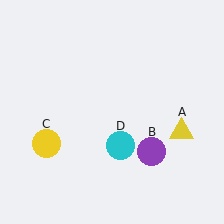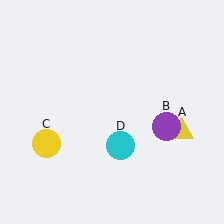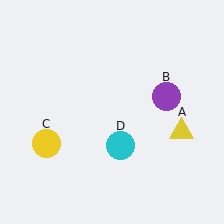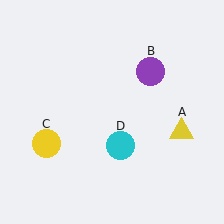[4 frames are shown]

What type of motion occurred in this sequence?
The purple circle (object B) rotated counterclockwise around the center of the scene.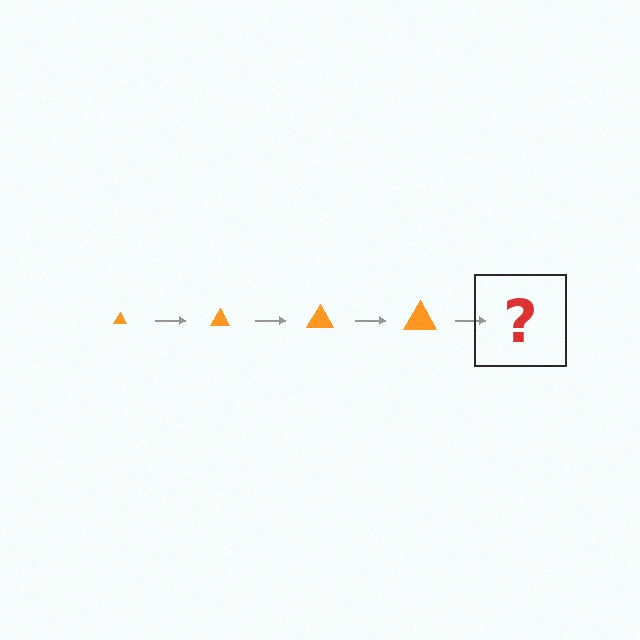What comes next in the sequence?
The next element should be an orange triangle, larger than the previous one.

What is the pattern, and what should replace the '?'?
The pattern is that the triangle gets progressively larger each step. The '?' should be an orange triangle, larger than the previous one.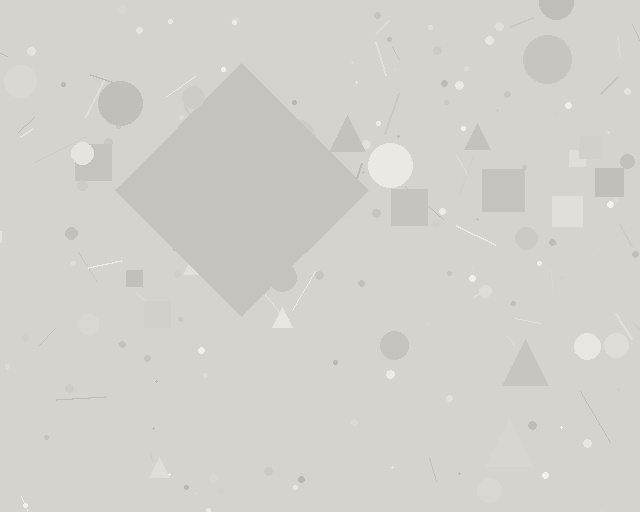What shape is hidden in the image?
A diamond is hidden in the image.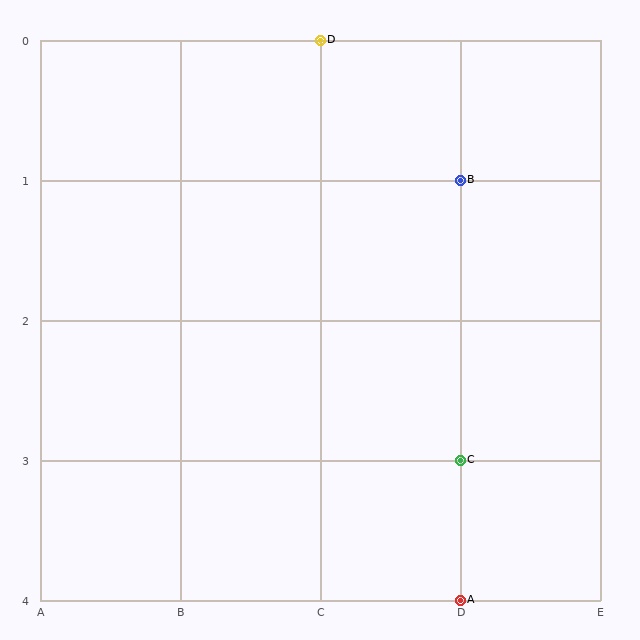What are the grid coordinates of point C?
Point C is at grid coordinates (D, 3).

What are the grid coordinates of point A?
Point A is at grid coordinates (D, 4).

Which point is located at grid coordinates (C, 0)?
Point D is at (C, 0).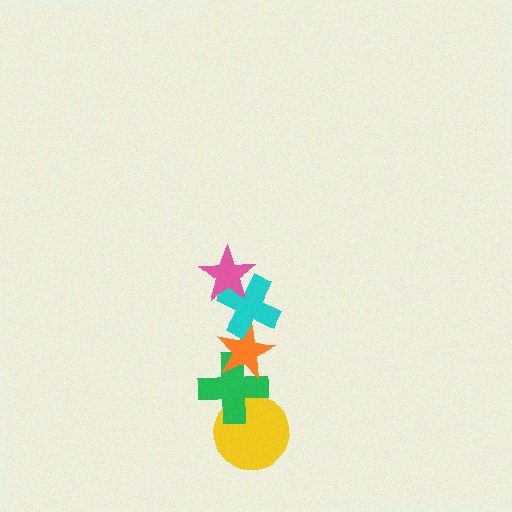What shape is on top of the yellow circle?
The green cross is on top of the yellow circle.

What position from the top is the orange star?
The orange star is 3rd from the top.